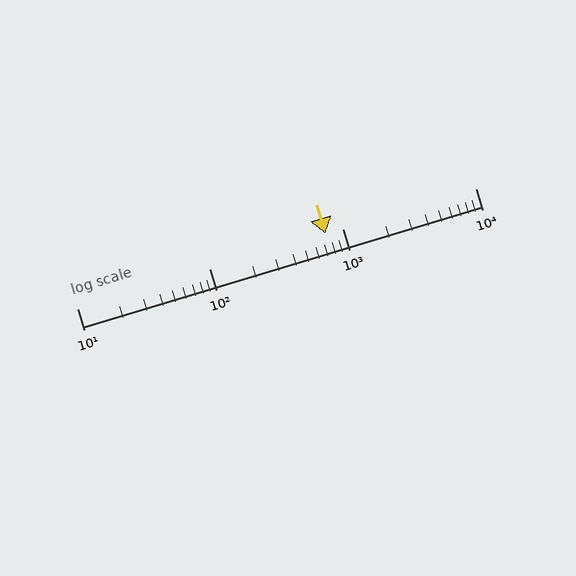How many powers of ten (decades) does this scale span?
The scale spans 3 decades, from 10 to 10000.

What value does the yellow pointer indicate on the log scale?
The pointer indicates approximately 740.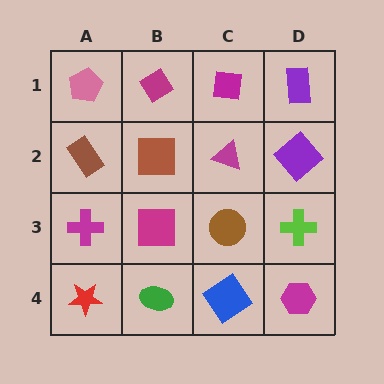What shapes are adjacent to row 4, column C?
A brown circle (row 3, column C), a green ellipse (row 4, column B), a magenta hexagon (row 4, column D).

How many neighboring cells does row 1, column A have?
2.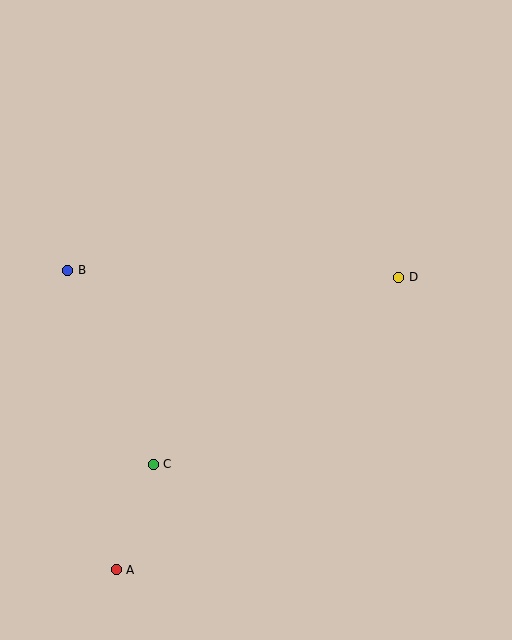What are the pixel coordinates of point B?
Point B is at (68, 270).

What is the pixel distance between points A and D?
The distance between A and D is 407 pixels.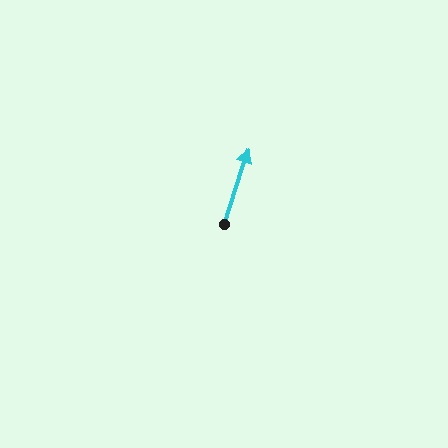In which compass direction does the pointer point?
North.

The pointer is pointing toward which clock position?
Roughly 1 o'clock.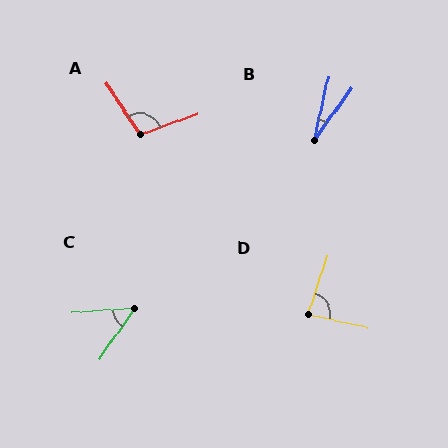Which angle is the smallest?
B, at approximately 23 degrees.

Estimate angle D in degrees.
Approximately 84 degrees.